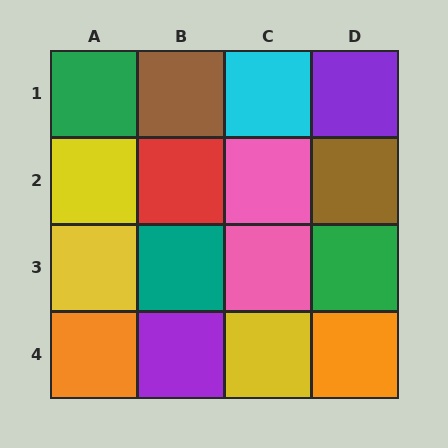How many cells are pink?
2 cells are pink.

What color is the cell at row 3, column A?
Yellow.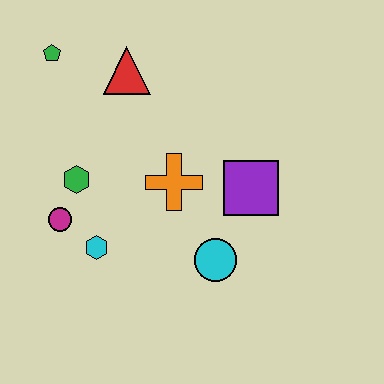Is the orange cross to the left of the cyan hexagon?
No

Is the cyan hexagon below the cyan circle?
No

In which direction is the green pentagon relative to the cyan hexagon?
The green pentagon is above the cyan hexagon.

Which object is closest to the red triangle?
The green pentagon is closest to the red triangle.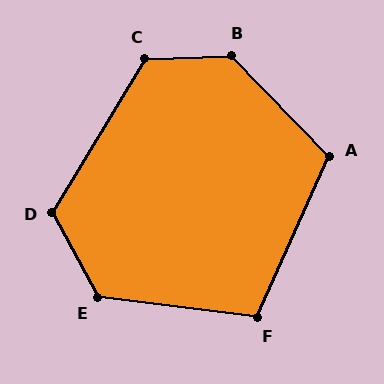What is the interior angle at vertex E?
Approximately 125 degrees (obtuse).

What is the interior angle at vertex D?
Approximately 121 degrees (obtuse).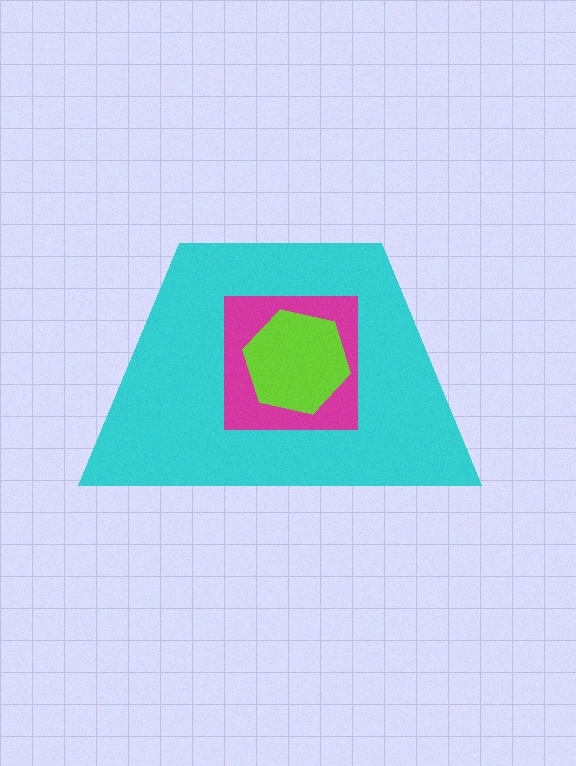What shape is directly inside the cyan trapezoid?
The magenta square.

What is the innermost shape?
The lime hexagon.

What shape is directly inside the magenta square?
The lime hexagon.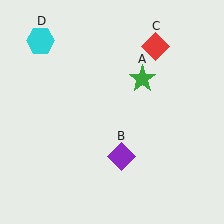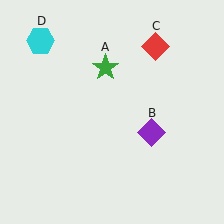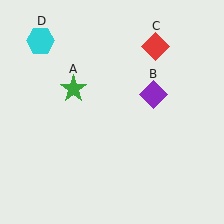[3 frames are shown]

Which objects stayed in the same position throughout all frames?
Red diamond (object C) and cyan hexagon (object D) remained stationary.